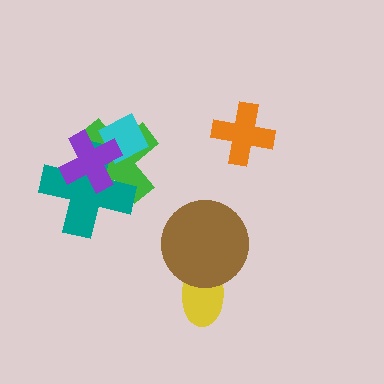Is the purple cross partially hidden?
No, no other shape covers it.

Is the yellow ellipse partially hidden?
Yes, it is partially covered by another shape.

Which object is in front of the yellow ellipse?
The brown circle is in front of the yellow ellipse.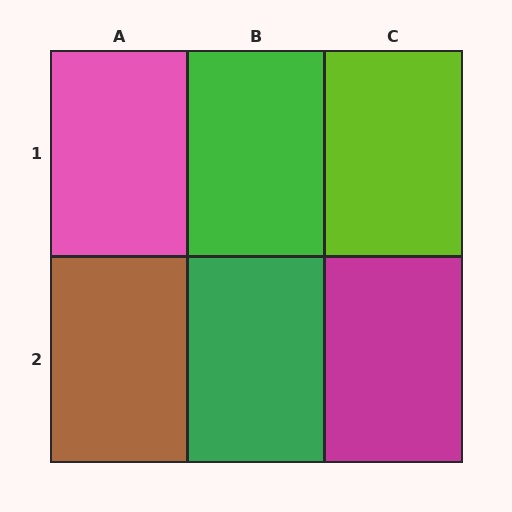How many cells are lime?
1 cell is lime.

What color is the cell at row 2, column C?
Magenta.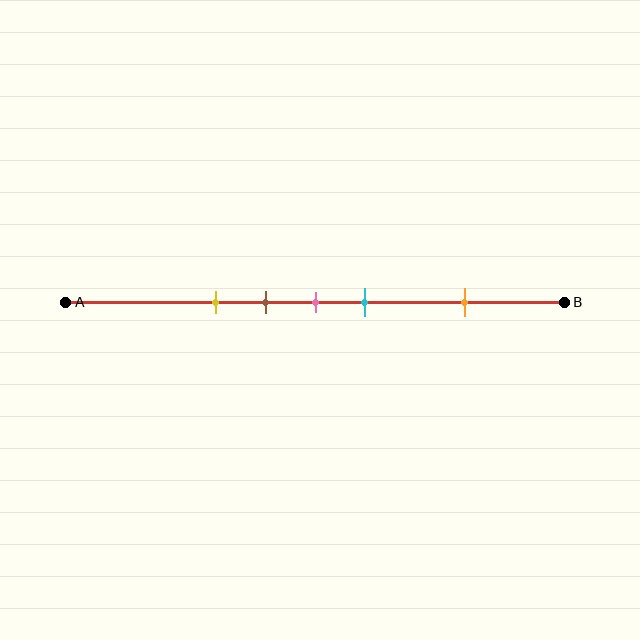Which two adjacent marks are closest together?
The brown and pink marks are the closest adjacent pair.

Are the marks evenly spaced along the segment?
No, the marks are not evenly spaced.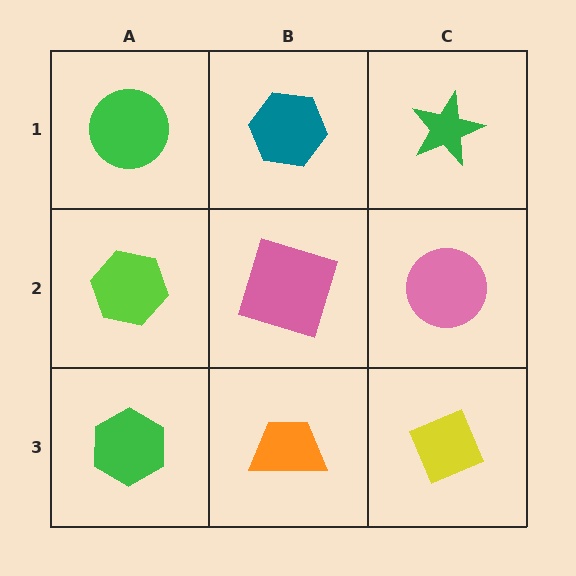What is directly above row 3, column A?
A lime hexagon.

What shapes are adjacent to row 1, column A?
A lime hexagon (row 2, column A), a teal hexagon (row 1, column B).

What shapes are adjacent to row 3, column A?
A lime hexagon (row 2, column A), an orange trapezoid (row 3, column B).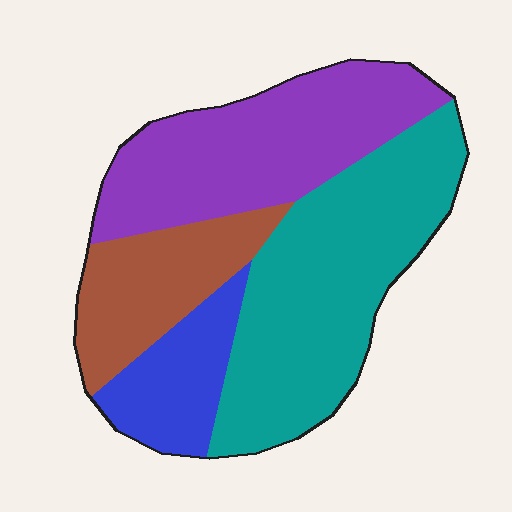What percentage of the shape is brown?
Brown takes up between a sixth and a third of the shape.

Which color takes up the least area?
Blue, at roughly 15%.